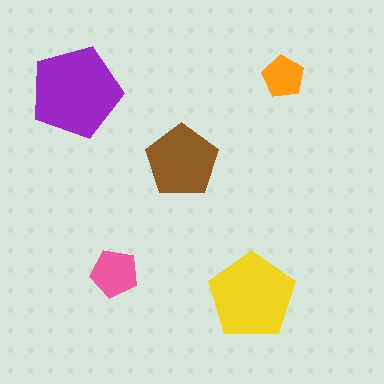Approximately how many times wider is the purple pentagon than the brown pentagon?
About 1.5 times wider.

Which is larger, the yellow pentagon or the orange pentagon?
The yellow one.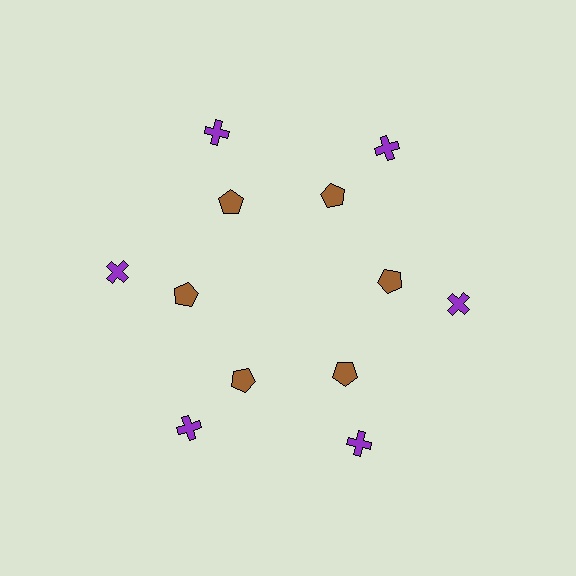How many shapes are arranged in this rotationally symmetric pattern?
There are 12 shapes, arranged in 6 groups of 2.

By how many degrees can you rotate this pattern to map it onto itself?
The pattern maps onto itself every 60 degrees of rotation.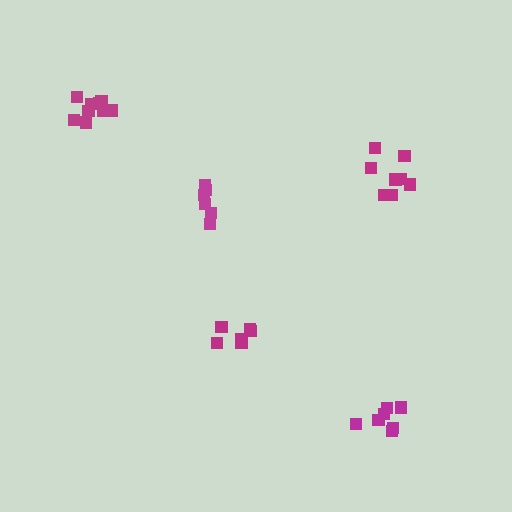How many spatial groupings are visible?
There are 5 spatial groupings.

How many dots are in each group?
Group 1: 6 dots, Group 2: 9 dots, Group 3: 8 dots, Group 4: 6 dots, Group 5: 7 dots (36 total).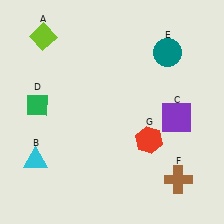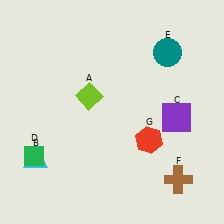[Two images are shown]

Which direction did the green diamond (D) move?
The green diamond (D) moved down.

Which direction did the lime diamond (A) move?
The lime diamond (A) moved down.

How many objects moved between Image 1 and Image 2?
2 objects moved between the two images.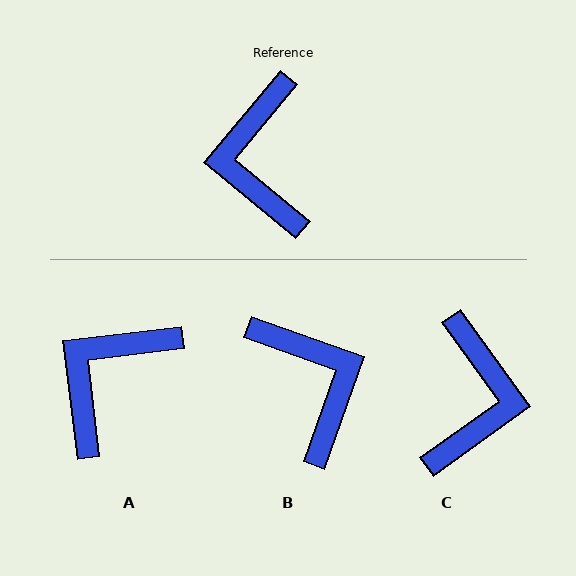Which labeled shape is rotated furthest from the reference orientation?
C, about 166 degrees away.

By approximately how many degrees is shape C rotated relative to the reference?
Approximately 166 degrees counter-clockwise.